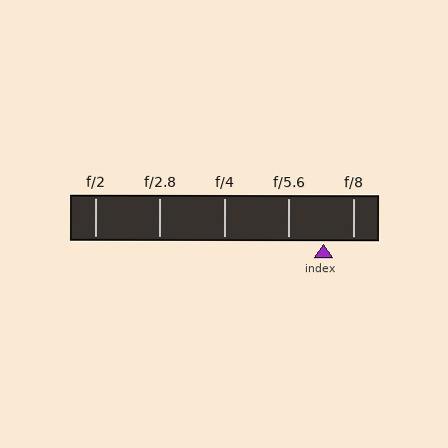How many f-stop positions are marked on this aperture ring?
There are 5 f-stop positions marked.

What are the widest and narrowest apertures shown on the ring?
The widest aperture shown is f/2 and the narrowest is f/8.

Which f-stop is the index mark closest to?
The index mark is closest to f/8.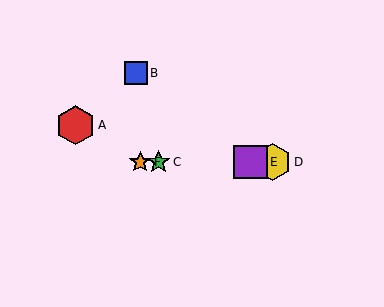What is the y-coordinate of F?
Object F is at y≈162.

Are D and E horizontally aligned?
Yes, both are at y≈162.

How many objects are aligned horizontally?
4 objects (C, D, E, F) are aligned horizontally.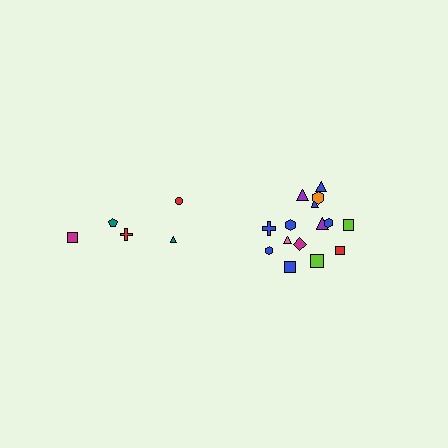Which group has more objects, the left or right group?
The right group.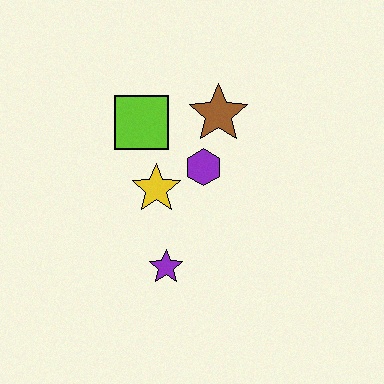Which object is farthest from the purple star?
The brown star is farthest from the purple star.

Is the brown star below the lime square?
No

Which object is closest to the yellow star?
The purple hexagon is closest to the yellow star.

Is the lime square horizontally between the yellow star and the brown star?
No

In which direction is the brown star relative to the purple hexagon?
The brown star is above the purple hexagon.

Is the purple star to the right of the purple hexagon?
No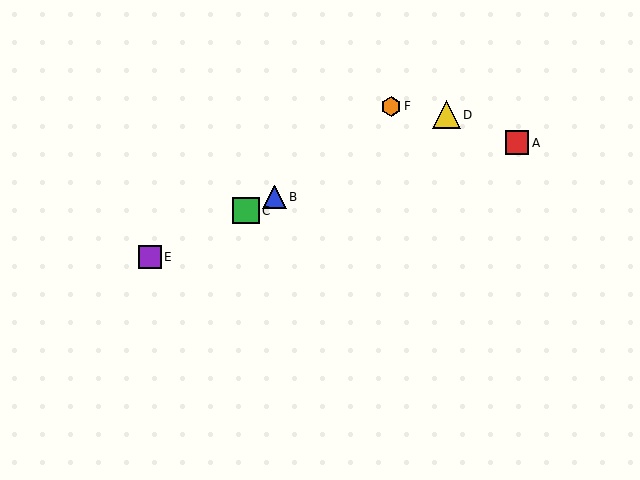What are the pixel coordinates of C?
Object C is at (246, 211).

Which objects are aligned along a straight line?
Objects B, C, D, E are aligned along a straight line.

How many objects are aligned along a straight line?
4 objects (B, C, D, E) are aligned along a straight line.